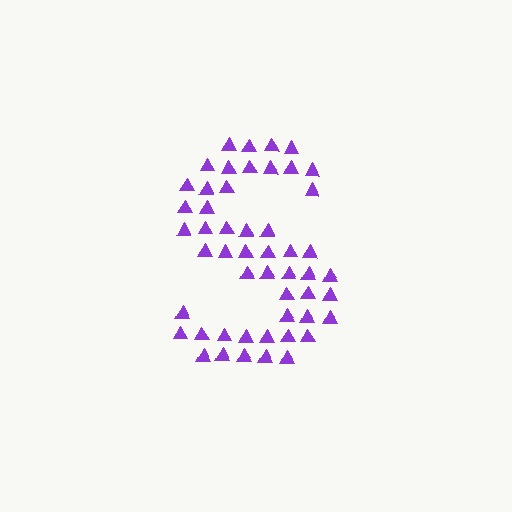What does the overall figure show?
The overall figure shows the letter S.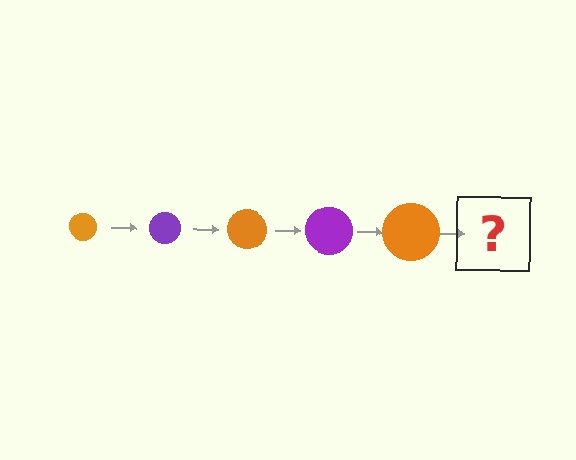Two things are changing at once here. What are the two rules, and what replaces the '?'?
The two rules are that the circle grows larger each step and the color cycles through orange and purple. The '?' should be a purple circle, larger than the previous one.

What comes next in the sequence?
The next element should be a purple circle, larger than the previous one.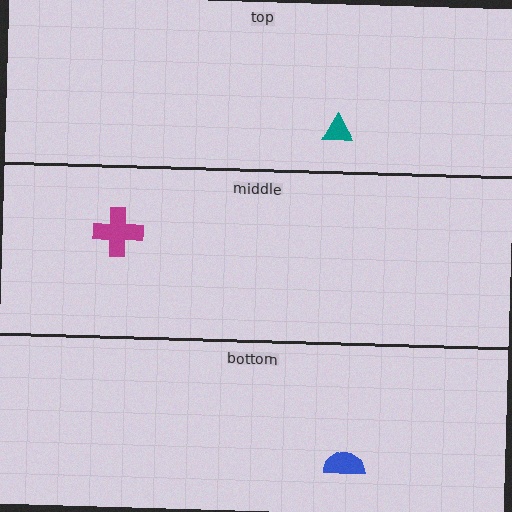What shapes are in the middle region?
The magenta cross.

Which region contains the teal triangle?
The top region.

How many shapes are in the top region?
1.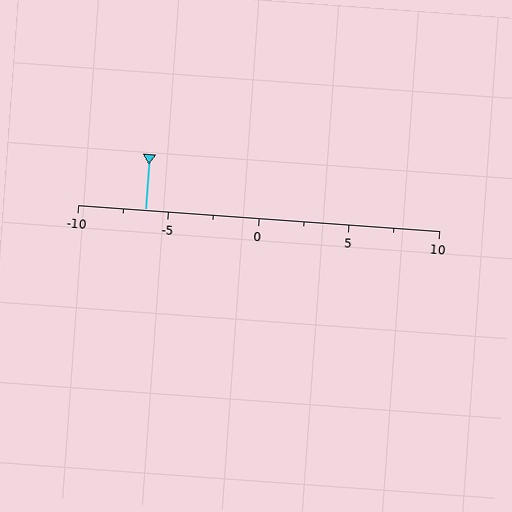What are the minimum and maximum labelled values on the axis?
The axis runs from -10 to 10.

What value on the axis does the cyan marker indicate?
The marker indicates approximately -6.2.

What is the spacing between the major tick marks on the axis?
The major ticks are spaced 5 apart.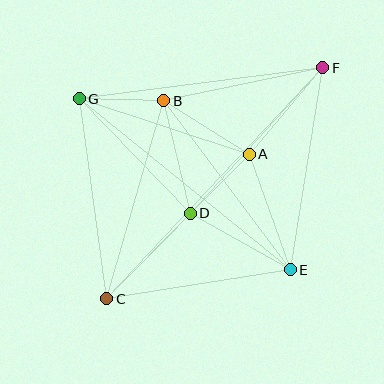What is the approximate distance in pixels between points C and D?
The distance between C and D is approximately 120 pixels.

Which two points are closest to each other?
Points A and D are closest to each other.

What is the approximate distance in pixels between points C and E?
The distance between C and E is approximately 186 pixels.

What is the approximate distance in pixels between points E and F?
The distance between E and F is approximately 205 pixels.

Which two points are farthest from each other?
Points C and F are farthest from each other.